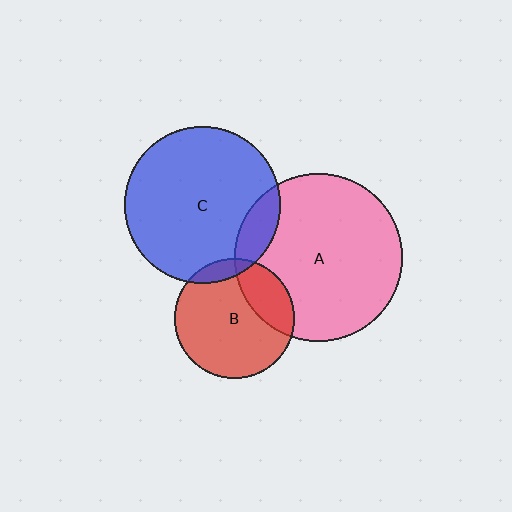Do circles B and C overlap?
Yes.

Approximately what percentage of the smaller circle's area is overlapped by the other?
Approximately 10%.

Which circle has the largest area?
Circle A (pink).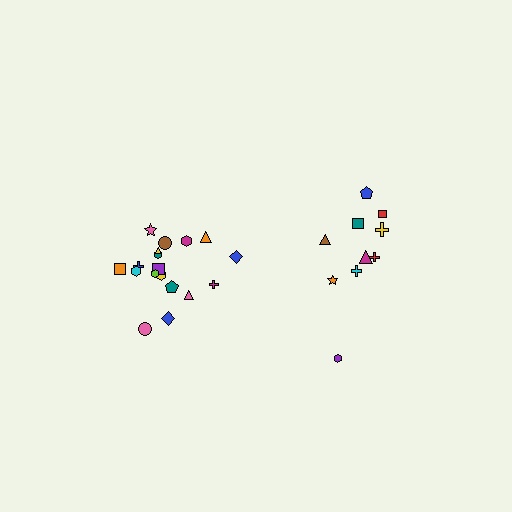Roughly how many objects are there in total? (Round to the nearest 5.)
Roughly 30 objects in total.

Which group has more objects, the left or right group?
The left group.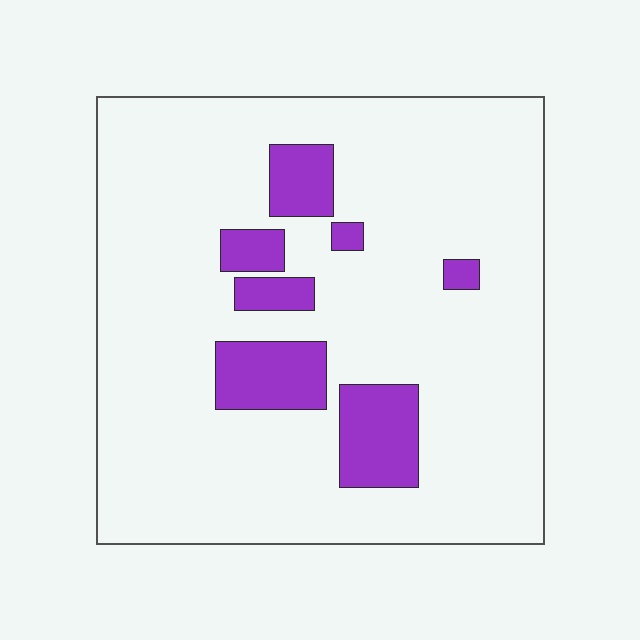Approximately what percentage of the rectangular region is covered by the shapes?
Approximately 15%.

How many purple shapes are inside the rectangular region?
7.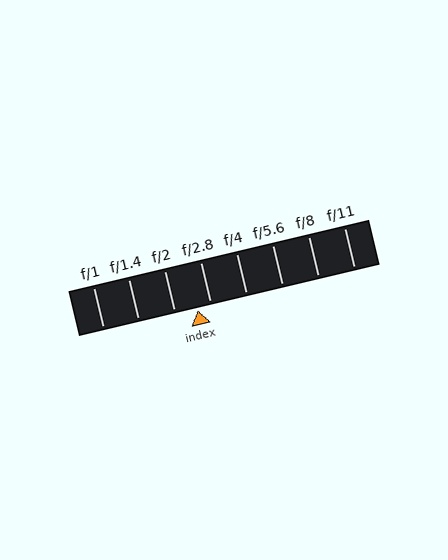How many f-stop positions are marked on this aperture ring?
There are 8 f-stop positions marked.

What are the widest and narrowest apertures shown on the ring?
The widest aperture shown is f/1 and the narrowest is f/11.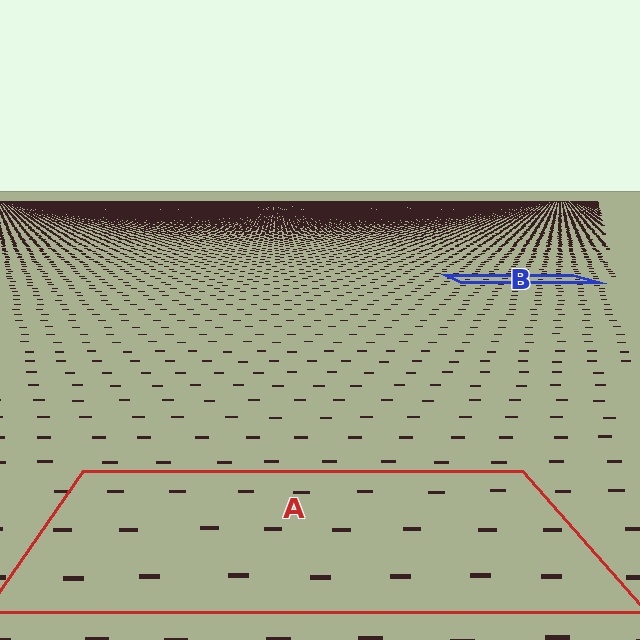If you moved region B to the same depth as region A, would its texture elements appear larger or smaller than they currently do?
They would appear larger. At a closer depth, the same texture elements are projected at a bigger on-screen size.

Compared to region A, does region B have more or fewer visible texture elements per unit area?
Region B has more texture elements per unit area — they are packed more densely because it is farther away.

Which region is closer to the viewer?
Region A is closer. The texture elements there are larger and more spread out.